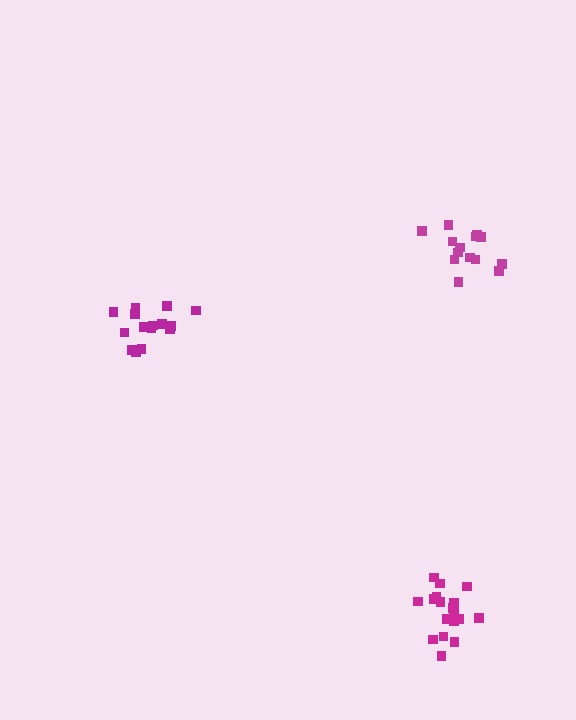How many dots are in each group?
Group 1: 15 dots, Group 2: 18 dots, Group 3: 15 dots (48 total).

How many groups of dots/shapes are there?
There are 3 groups.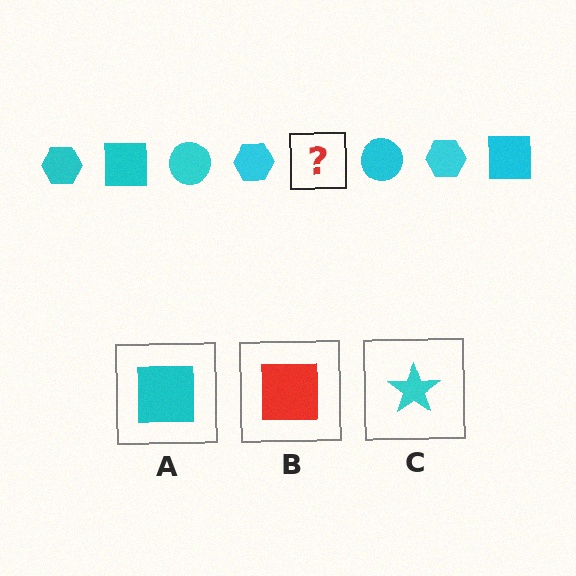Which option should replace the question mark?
Option A.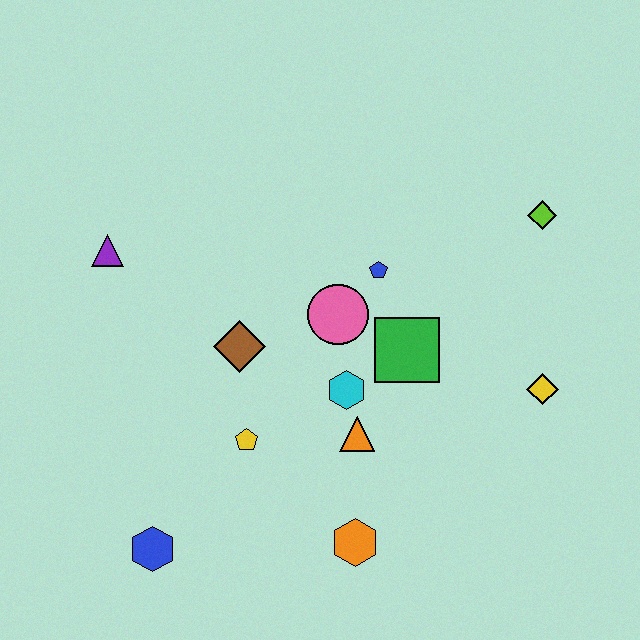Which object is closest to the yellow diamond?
The green square is closest to the yellow diamond.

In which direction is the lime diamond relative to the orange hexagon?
The lime diamond is above the orange hexagon.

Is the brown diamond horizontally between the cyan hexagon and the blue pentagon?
No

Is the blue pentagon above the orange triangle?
Yes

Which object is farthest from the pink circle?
The blue hexagon is farthest from the pink circle.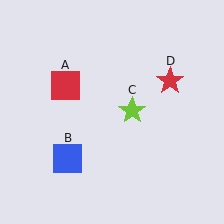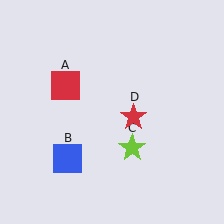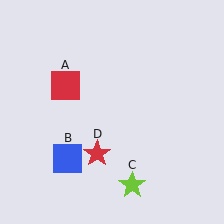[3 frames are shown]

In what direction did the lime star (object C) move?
The lime star (object C) moved down.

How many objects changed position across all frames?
2 objects changed position: lime star (object C), red star (object D).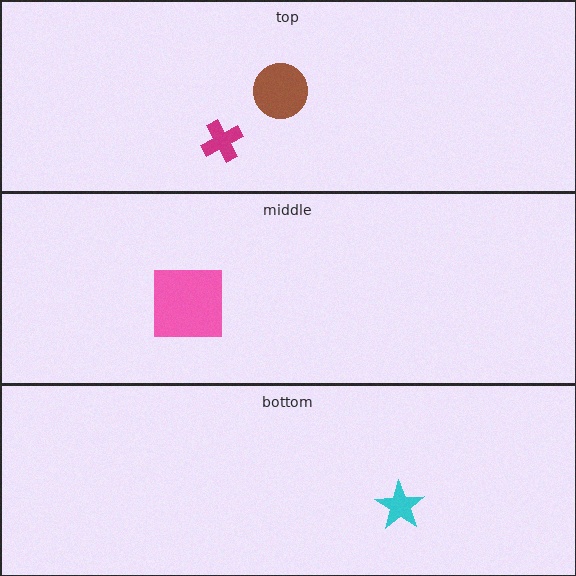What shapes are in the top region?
The brown circle, the magenta cross.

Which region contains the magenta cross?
The top region.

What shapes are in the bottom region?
The cyan star.